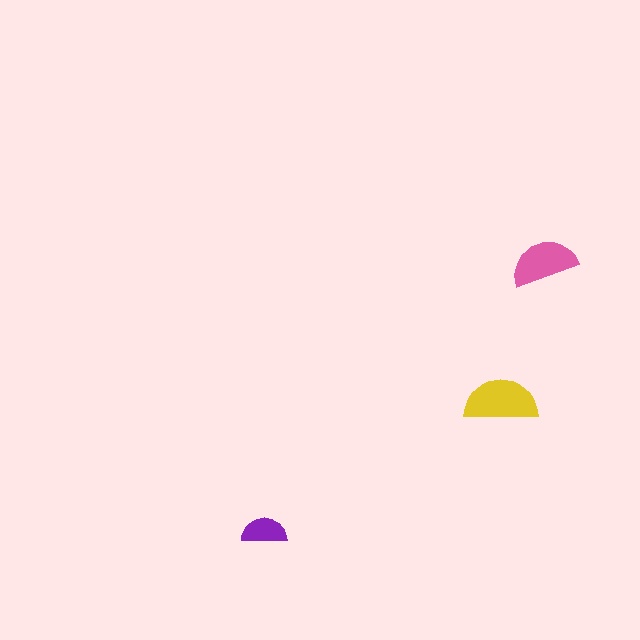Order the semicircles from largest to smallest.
the yellow one, the pink one, the purple one.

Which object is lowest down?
The purple semicircle is bottommost.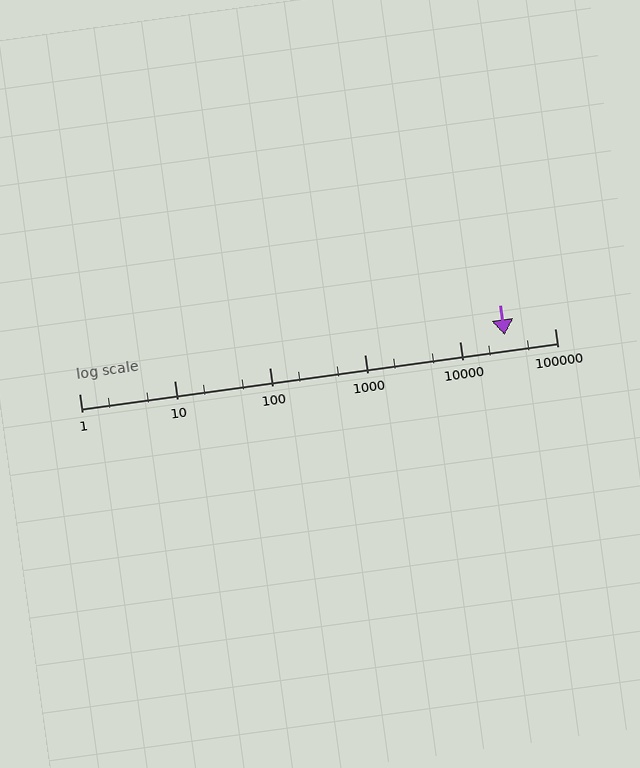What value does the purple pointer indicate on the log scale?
The pointer indicates approximately 30000.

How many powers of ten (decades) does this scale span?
The scale spans 5 decades, from 1 to 100000.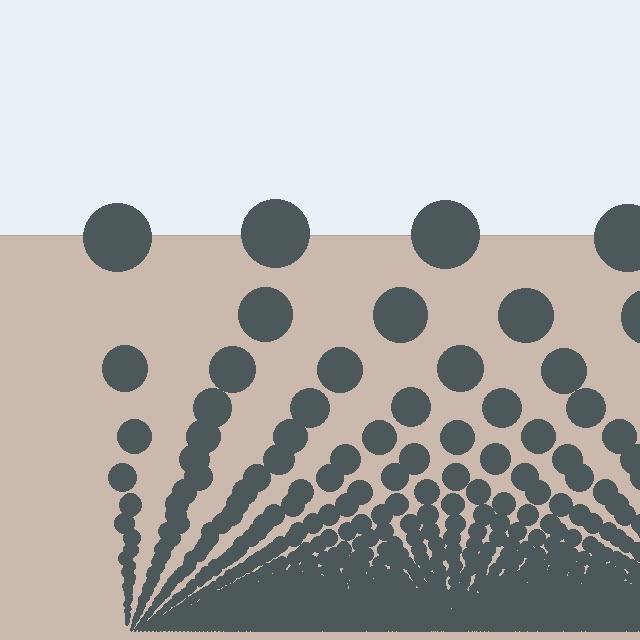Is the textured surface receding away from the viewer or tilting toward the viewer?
The surface appears to tilt toward the viewer. Texture elements get larger and sparser toward the top.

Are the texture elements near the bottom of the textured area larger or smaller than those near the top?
Smaller. The gradient is inverted — elements near the bottom are smaller and denser.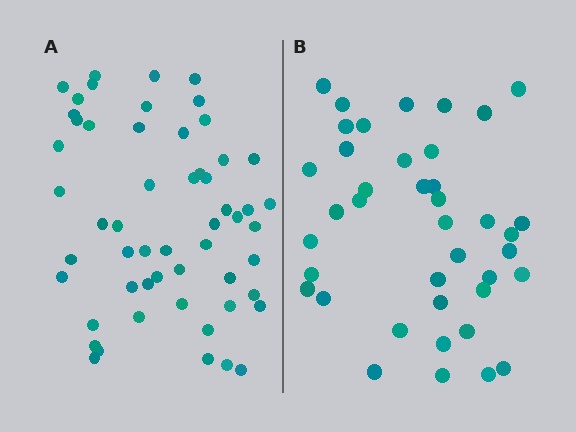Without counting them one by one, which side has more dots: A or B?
Region A (the left region) has more dots.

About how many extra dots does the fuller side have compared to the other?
Region A has approximately 15 more dots than region B.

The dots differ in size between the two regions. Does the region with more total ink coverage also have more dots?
No. Region B has more total ink coverage because its dots are larger, but region A actually contains more individual dots. Total area can be misleading — the number of items is what matters here.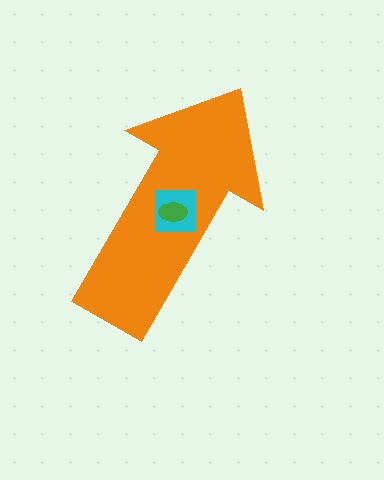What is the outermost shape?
The orange arrow.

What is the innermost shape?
The green ellipse.